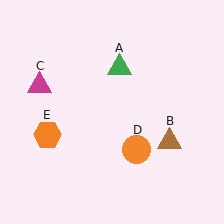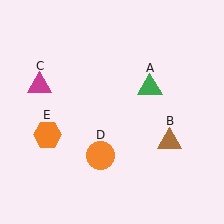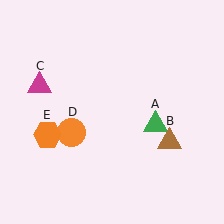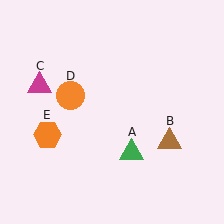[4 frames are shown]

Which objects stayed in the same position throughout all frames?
Brown triangle (object B) and magenta triangle (object C) and orange hexagon (object E) remained stationary.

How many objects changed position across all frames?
2 objects changed position: green triangle (object A), orange circle (object D).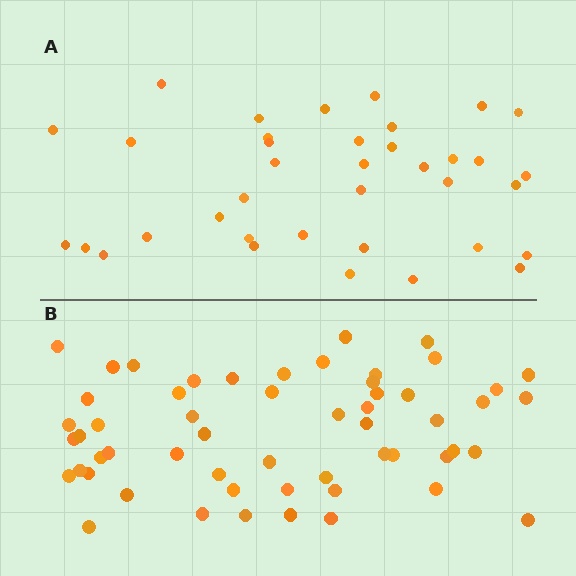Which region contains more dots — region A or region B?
Region B (the bottom region) has more dots.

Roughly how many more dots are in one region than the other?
Region B has approximately 20 more dots than region A.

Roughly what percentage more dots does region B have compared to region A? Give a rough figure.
About 50% more.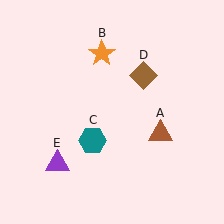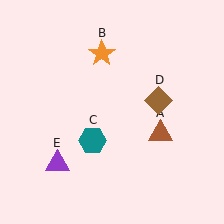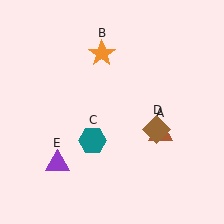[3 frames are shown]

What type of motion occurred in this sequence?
The brown diamond (object D) rotated clockwise around the center of the scene.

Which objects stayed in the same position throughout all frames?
Brown triangle (object A) and orange star (object B) and teal hexagon (object C) and purple triangle (object E) remained stationary.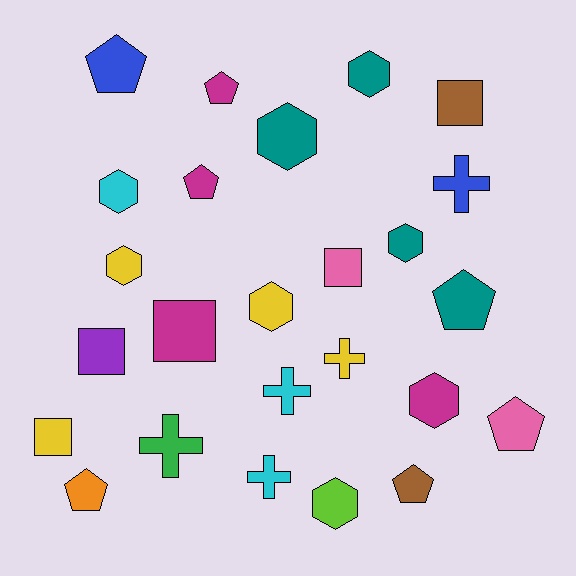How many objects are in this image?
There are 25 objects.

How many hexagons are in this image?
There are 8 hexagons.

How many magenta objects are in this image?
There are 4 magenta objects.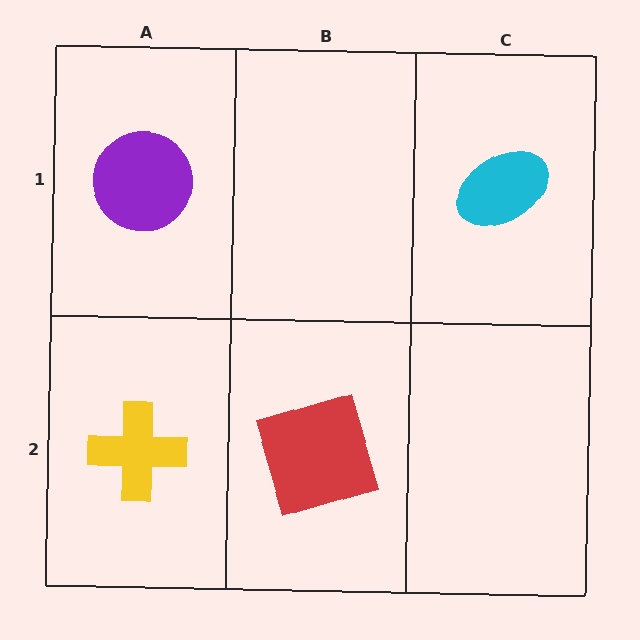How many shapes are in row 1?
2 shapes.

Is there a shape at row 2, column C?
No, that cell is empty.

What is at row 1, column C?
A cyan ellipse.